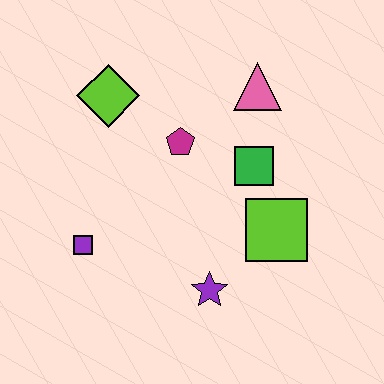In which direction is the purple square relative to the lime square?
The purple square is to the left of the lime square.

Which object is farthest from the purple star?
The lime diamond is farthest from the purple star.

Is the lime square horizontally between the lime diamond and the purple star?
No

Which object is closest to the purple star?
The lime square is closest to the purple star.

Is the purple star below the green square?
Yes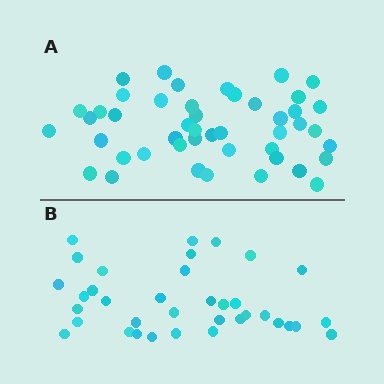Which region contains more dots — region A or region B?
Region A (the top region) has more dots.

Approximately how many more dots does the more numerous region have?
Region A has roughly 10 or so more dots than region B.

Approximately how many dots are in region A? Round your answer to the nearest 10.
About 50 dots. (The exact count is 46, which rounds to 50.)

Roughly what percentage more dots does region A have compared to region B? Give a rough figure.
About 30% more.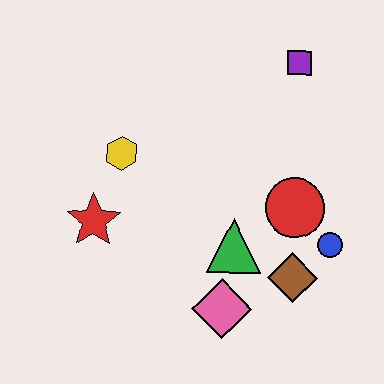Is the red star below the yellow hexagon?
Yes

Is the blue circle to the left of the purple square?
No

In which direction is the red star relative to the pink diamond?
The red star is to the left of the pink diamond.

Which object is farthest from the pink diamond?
The purple square is farthest from the pink diamond.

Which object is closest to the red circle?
The blue circle is closest to the red circle.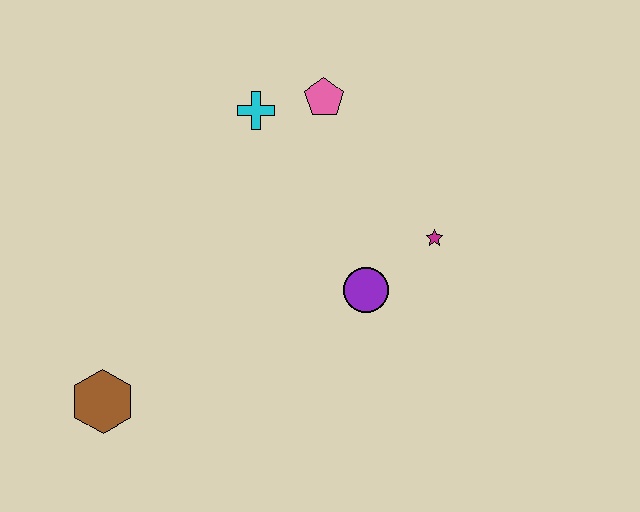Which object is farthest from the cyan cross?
The brown hexagon is farthest from the cyan cross.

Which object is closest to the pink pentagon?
The cyan cross is closest to the pink pentagon.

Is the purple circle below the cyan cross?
Yes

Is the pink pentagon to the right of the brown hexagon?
Yes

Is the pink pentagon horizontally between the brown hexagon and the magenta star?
Yes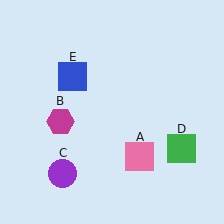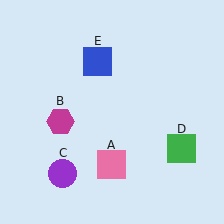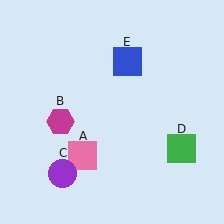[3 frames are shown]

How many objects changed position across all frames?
2 objects changed position: pink square (object A), blue square (object E).